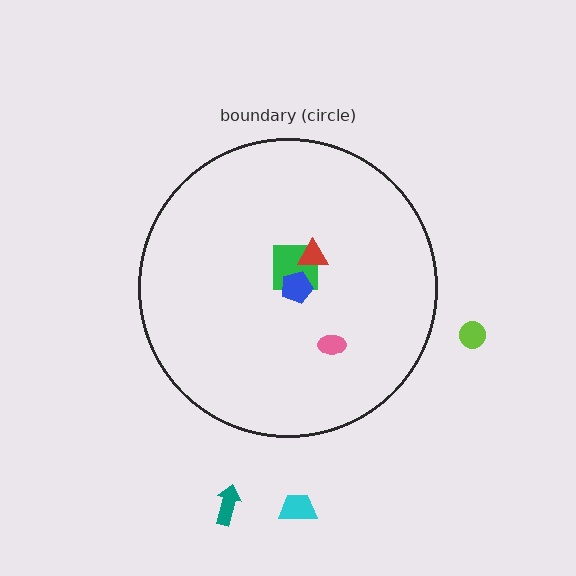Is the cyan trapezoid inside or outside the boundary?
Outside.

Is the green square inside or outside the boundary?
Inside.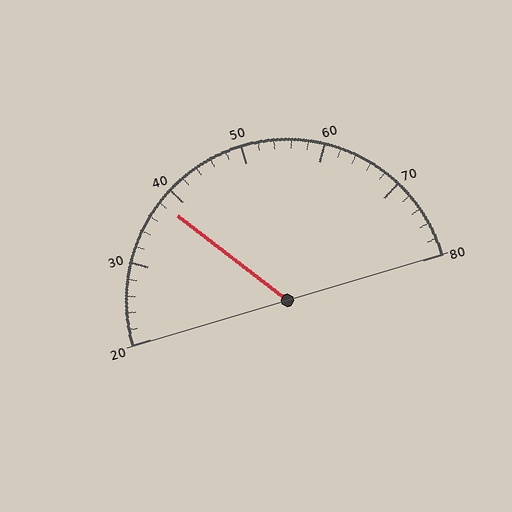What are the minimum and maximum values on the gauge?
The gauge ranges from 20 to 80.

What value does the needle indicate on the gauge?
The needle indicates approximately 38.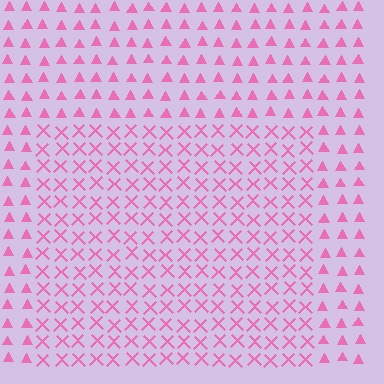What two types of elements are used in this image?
The image uses X marks inside the rectangle region and triangles outside it.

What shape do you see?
I see a rectangle.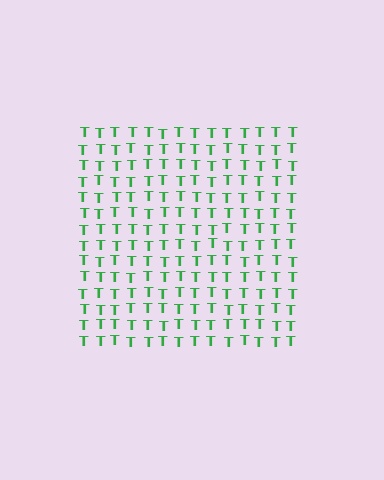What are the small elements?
The small elements are letter T's.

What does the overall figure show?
The overall figure shows a square.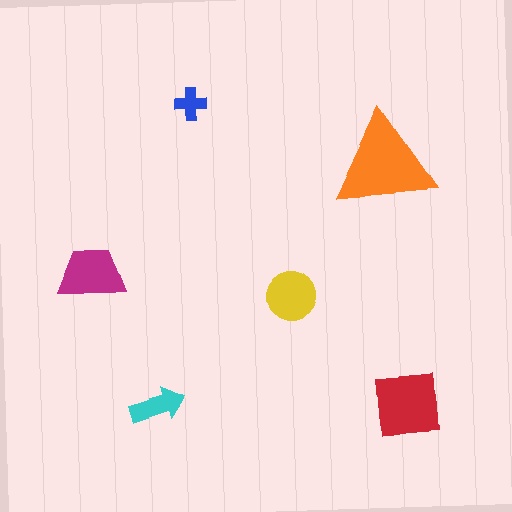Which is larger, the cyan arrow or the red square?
The red square.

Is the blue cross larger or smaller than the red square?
Smaller.